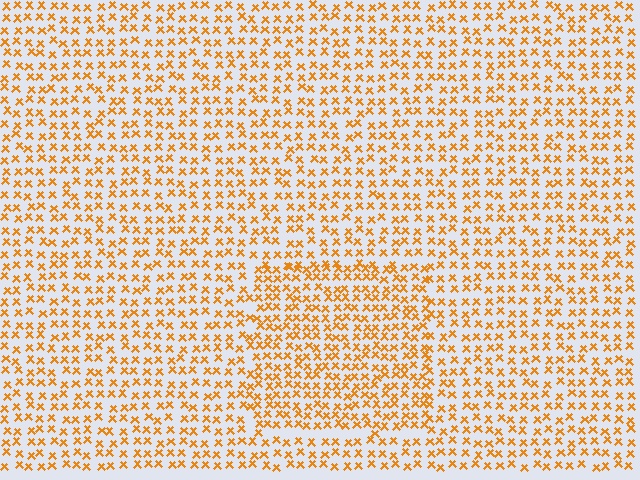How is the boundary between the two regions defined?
The boundary is defined by a change in element density (approximately 1.5x ratio). All elements are the same color, size, and shape.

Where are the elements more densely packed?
The elements are more densely packed inside the rectangle boundary.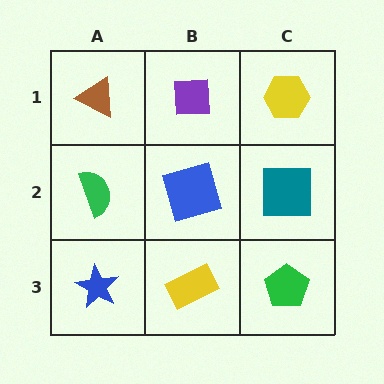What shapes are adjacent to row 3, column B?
A blue square (row 2, column B), a blue star (row 3, column A), a green pentagon (row 3, column C).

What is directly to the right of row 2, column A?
A blue square.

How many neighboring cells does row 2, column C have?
3.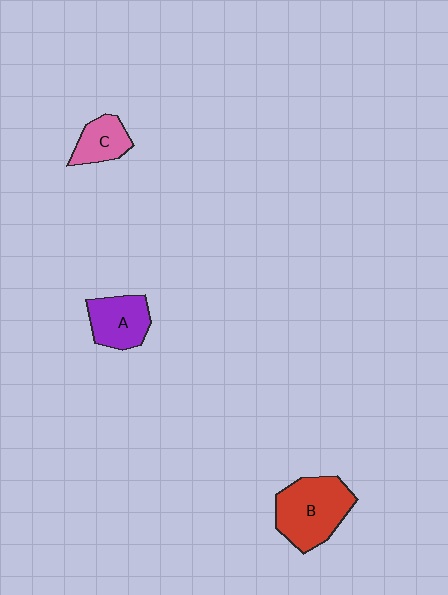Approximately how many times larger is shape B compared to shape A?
Approximately 1.5 times.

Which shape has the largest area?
Shape B (red).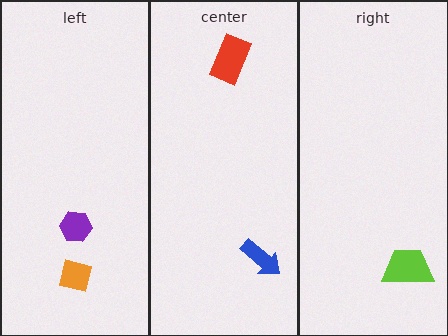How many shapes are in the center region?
2.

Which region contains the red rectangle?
The center region.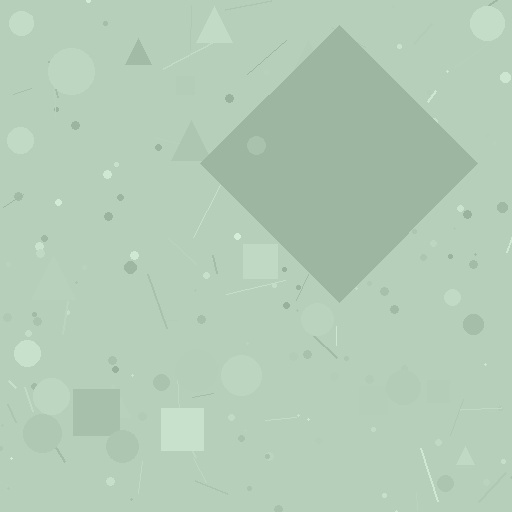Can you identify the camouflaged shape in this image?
The camouflaged shape is a diamond.